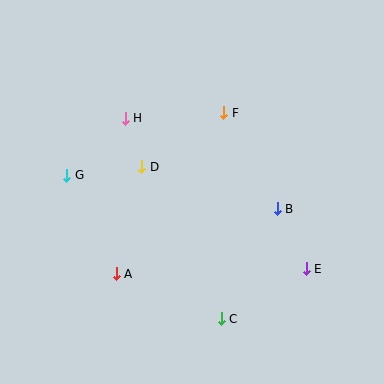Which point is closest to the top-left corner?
Point H is closest to the top-left corner.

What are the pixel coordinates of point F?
Point F is at (224, 113).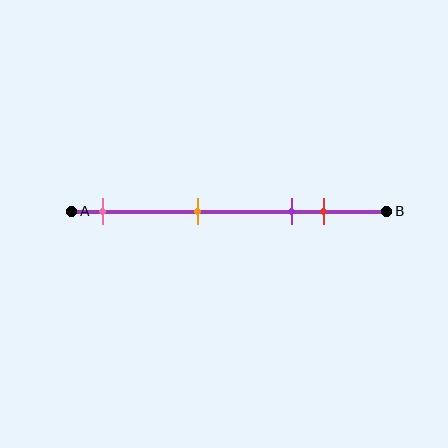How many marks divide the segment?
There are 4 marks dividing the segment.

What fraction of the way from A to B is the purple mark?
The purple mark is approximately 70% (0.7) of the way from A to B.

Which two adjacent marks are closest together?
The purple and red marks are the closest adjacent pair.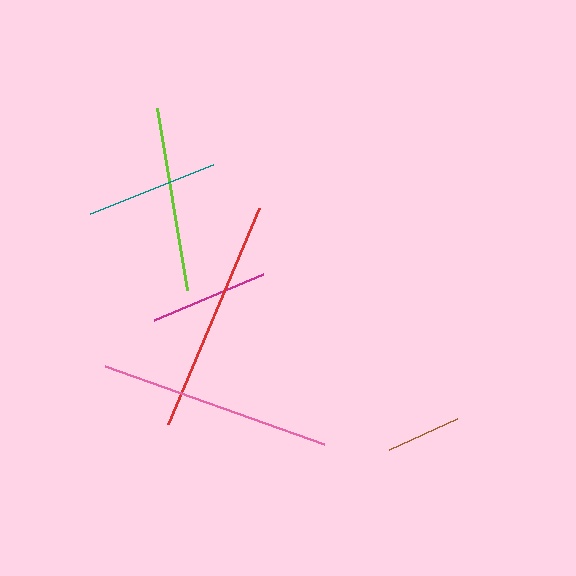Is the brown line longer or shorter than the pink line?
The pink line is longer than the brown line.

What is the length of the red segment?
The red segment is approximately 234 pixels long.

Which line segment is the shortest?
The brown line is the shortest at approximately 74 pixels.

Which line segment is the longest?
The red line is the longest at approximately 234 pixels.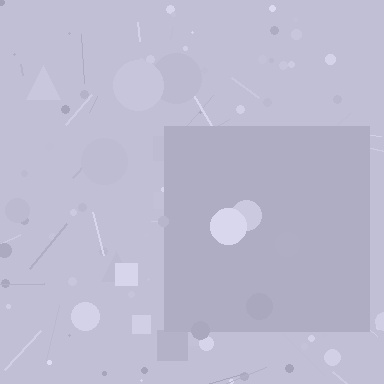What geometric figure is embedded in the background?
A square is embedded in the background.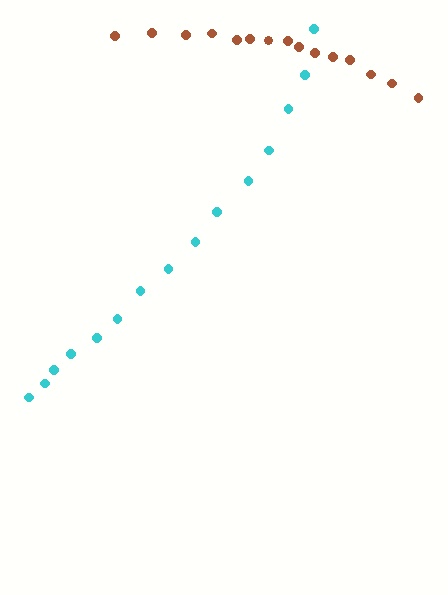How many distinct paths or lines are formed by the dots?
There are 2 distinct paths.